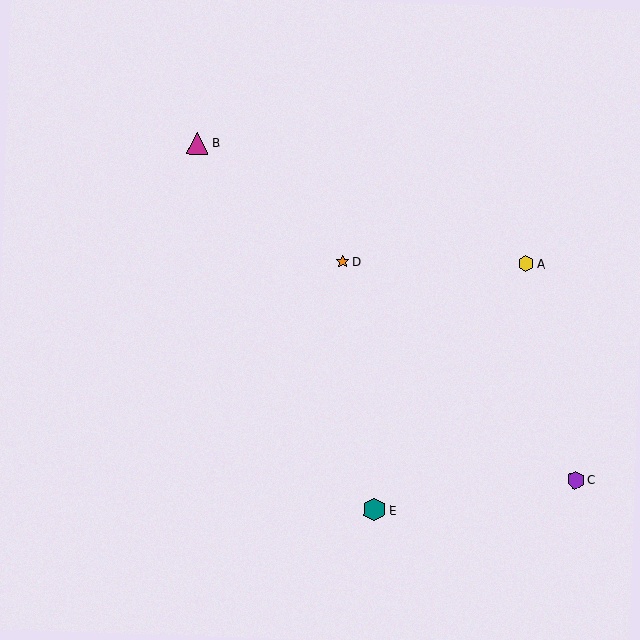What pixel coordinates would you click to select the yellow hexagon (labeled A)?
Click at (526, 264) to select the yellow hexagon A.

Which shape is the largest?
The magenta triangle (labeled B) is the largest.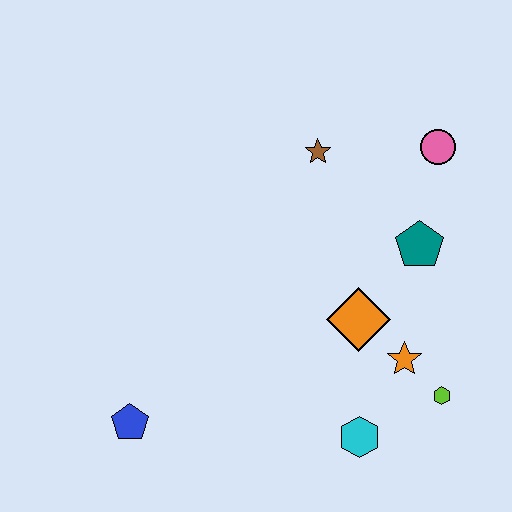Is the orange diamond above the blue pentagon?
Yes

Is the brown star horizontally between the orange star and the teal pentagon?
No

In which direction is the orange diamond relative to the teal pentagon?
The orange diamond is below the teal pentagon.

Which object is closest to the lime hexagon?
The orange star is closest to the lime hexagon.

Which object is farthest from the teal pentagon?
The blue pentagon is farthest from the teal pentagon.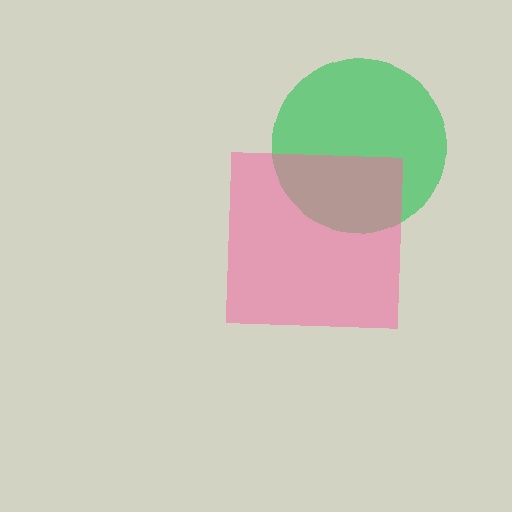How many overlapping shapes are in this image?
There are 2 overlapping shapes in the image.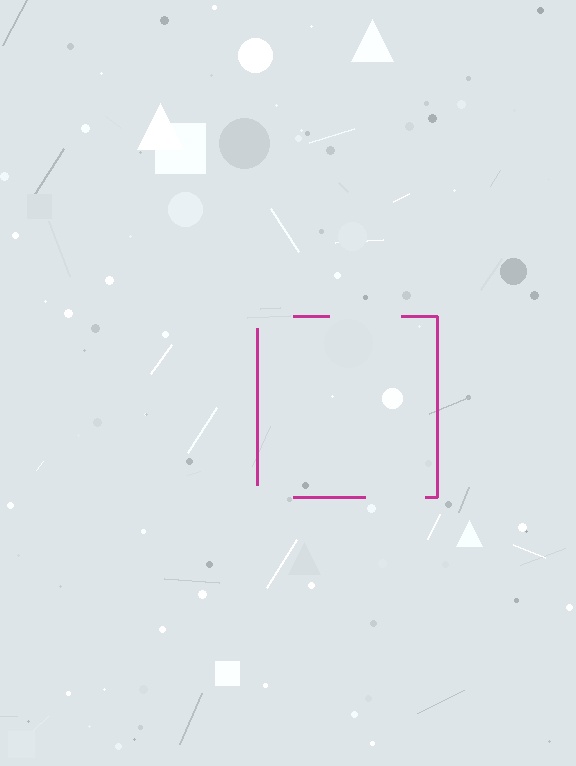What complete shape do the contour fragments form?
The contour fragments form a square.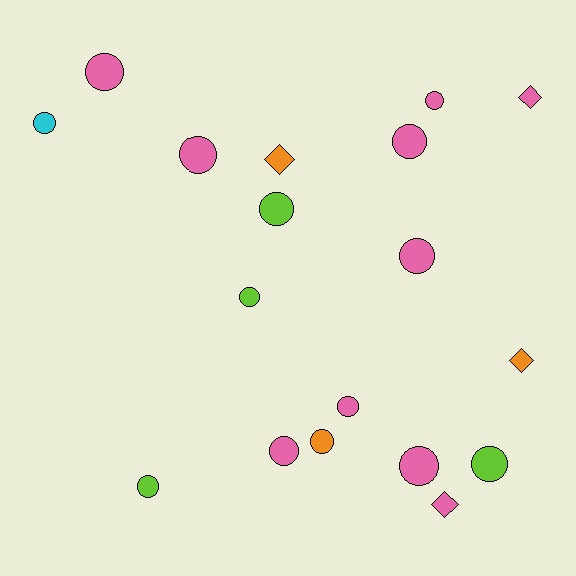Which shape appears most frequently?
Circle, with 14 objects.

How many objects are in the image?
There are 18 objects.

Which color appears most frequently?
Pink, with 10 objects.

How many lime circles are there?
There are 4 lime circles.